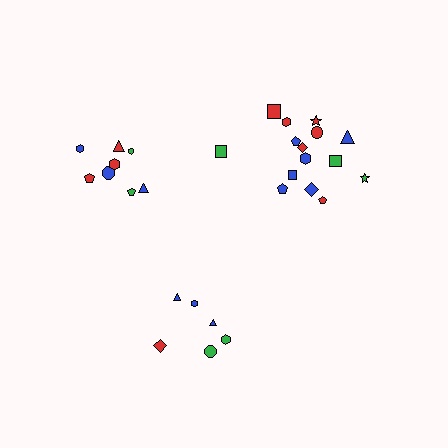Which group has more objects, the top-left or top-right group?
The top-right group.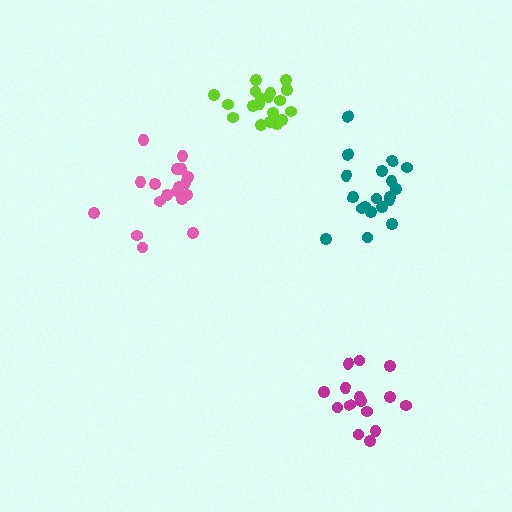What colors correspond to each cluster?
The clusters are colored: pink, teal, magenta, lime.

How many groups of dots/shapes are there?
There are 4 groups.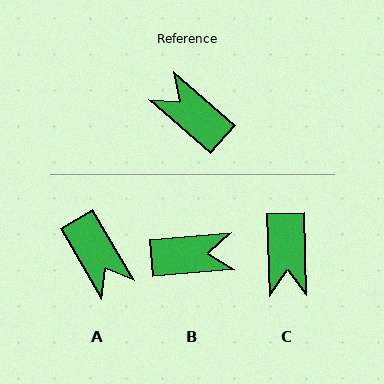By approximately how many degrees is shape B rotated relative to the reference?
Approximately 134 degrees clockwise.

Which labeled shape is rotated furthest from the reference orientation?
A, about 161 degrees away.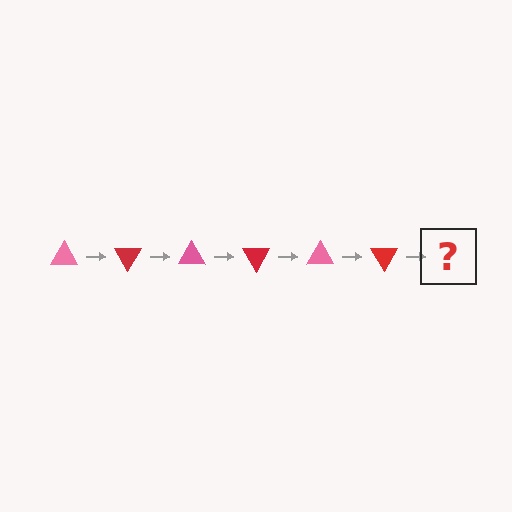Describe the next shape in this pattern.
It should be a pink triangle, rotated 360 degrees from the start.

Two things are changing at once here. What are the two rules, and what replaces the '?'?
The two rules are that it rotates 60 degrees each step and the color cycles through pink and red. The '?' should be a pink triangle, rotated 360 degrees from the start.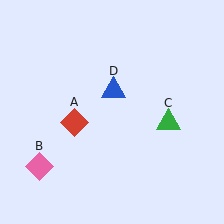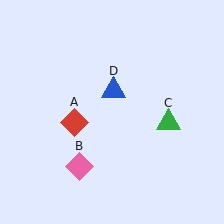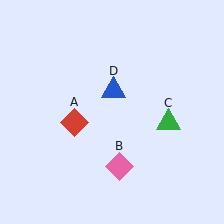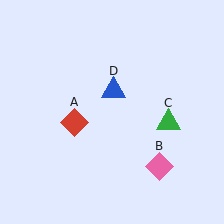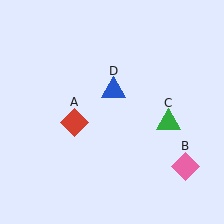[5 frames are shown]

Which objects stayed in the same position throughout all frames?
Red diamond (object A) and green triangle (object C) and blue triangle (object D) remained stationary.